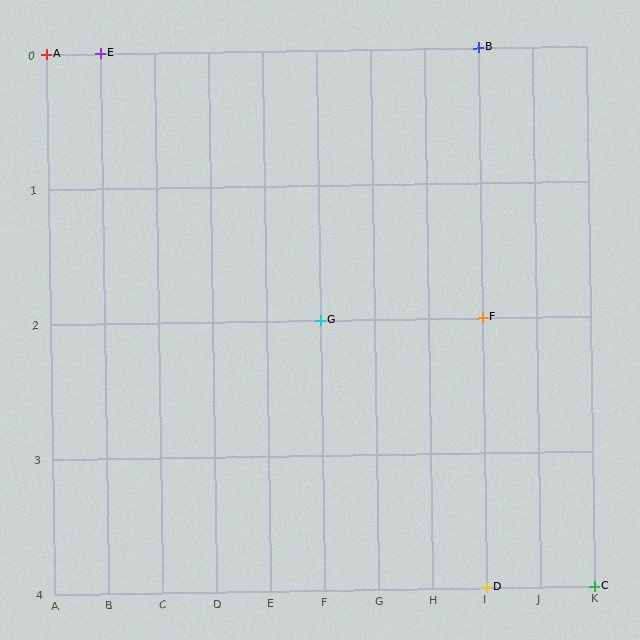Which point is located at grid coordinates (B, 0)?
Point E is at (B, 0).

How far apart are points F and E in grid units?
Points F and E are 7 columns and 2 rows apart (about 7.3 grid units diagonally).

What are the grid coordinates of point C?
Point C is at grid coordinates (K, 4).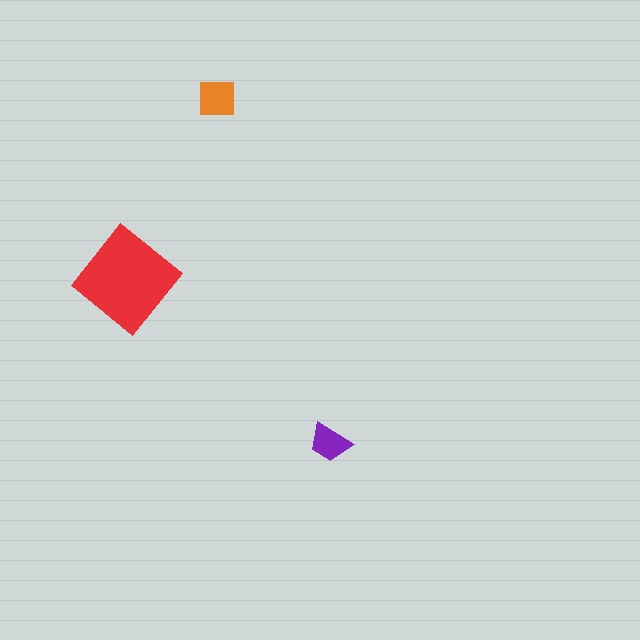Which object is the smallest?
The purple trapezoid.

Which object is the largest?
The red diamond.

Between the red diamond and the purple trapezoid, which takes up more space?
The red diamond.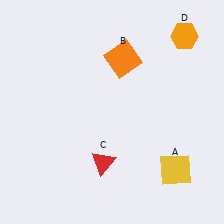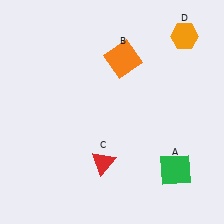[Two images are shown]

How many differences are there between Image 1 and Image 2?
There is 1 difference between the two images.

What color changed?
The square (A) changed from yellow in Image 1 to green in Image 2.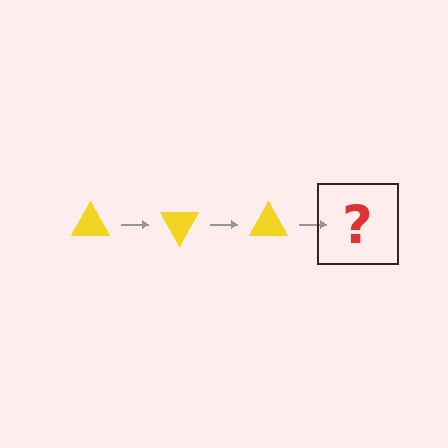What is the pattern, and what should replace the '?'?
The pattern is that the triangle rotates 60 degrees each step. The '?' should be a yellow triangle rotated 180 degrees.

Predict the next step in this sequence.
The next step is a yellow triangle rotated 180 degrees.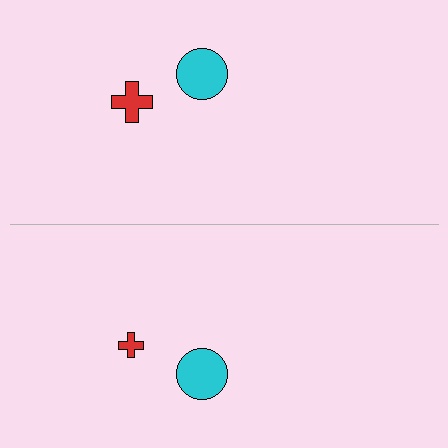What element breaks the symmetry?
The red cross on the bottom side has a different size than its mirror counterpart.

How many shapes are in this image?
There are 4 shapes in this image.